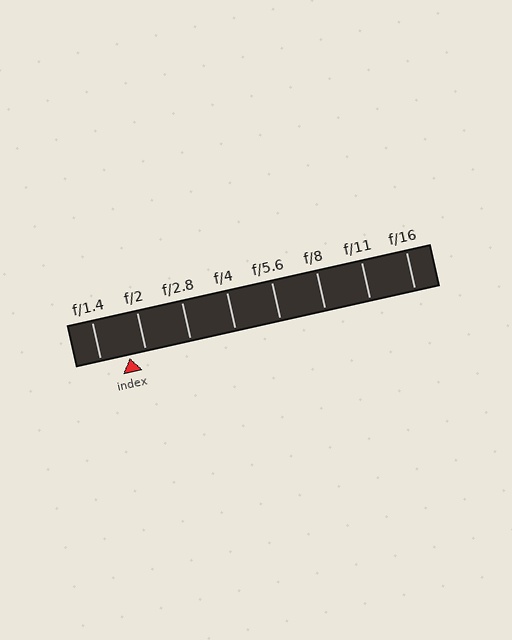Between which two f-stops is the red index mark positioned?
The index mark is between f/1.4 and f/2.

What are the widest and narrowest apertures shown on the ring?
The widest aperture shown is f/1.4 and the narrowest is f/16.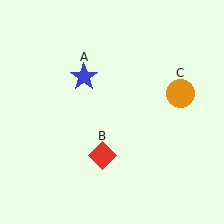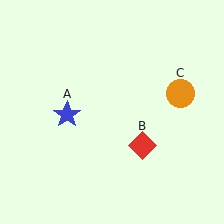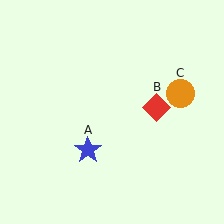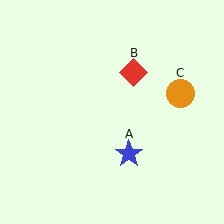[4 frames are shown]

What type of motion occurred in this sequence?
The blue star (object A), red diamond (object B) rotated counterclockwise around the center of the scene.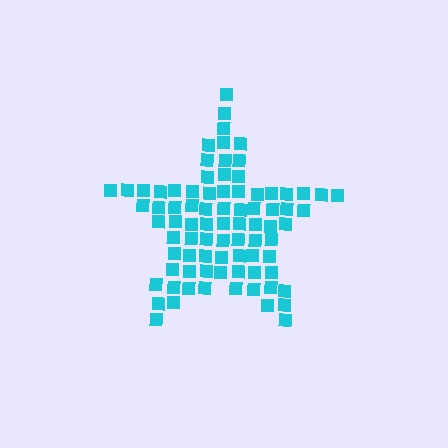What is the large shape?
The large shape is a star.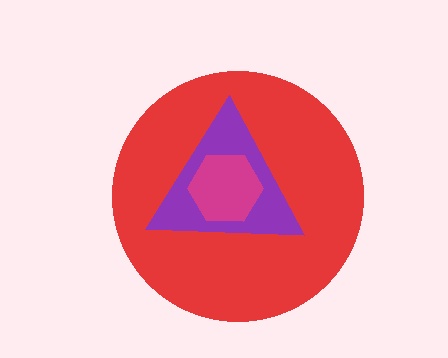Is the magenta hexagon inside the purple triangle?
Yes.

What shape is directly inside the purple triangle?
The magenta hexagon.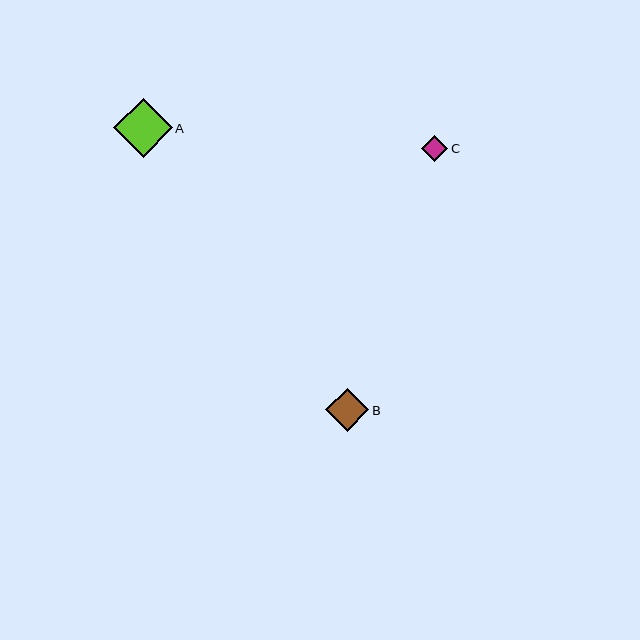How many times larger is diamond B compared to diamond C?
Diamond B is approximately 1.7 times the size of diamond C.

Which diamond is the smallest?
Diamond C is the smallest with a size of approximately 26 pixels.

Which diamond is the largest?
Diamond A is the largest with a size of approximately 59 pixels.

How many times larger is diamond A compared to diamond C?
Diamond A is approximately 2.3 times the size of diamond C.